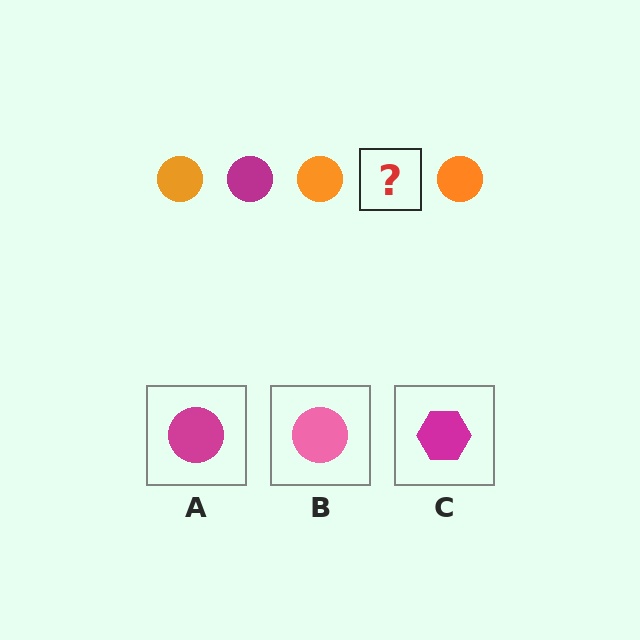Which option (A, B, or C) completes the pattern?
A.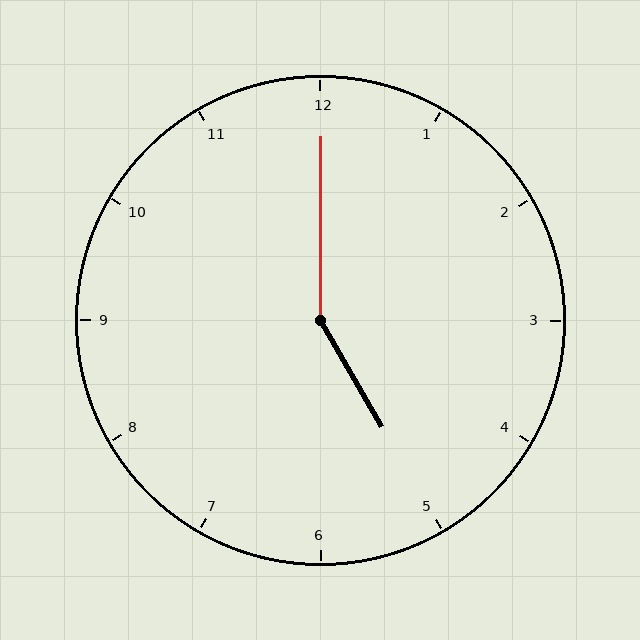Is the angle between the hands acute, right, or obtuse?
It is obtuse.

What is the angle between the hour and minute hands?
Approximately 150 degrees.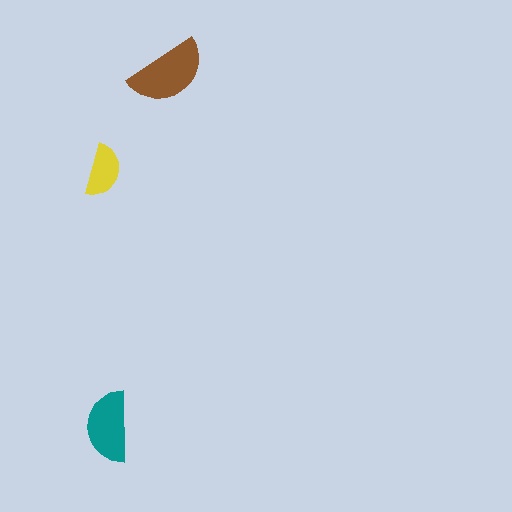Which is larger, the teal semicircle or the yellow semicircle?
The teal one.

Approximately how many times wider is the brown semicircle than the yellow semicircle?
About 1.5 times wider.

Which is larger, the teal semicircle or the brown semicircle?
The brown one.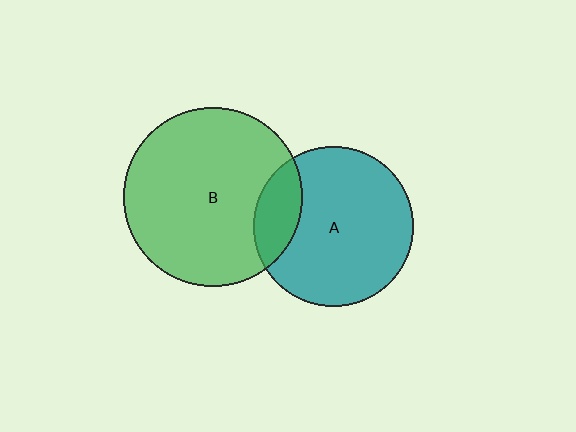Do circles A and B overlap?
Yes.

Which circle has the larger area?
Circle B (green).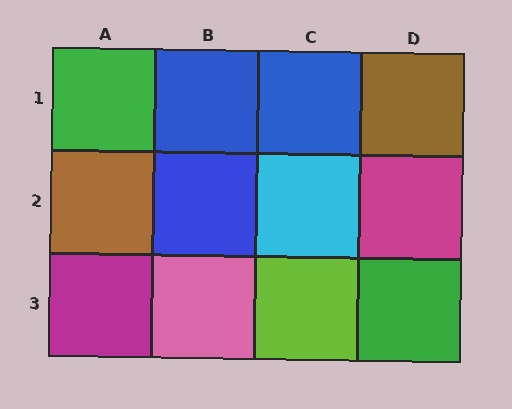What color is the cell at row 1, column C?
Blue.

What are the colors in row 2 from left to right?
Brown, blue, cyan, magenta.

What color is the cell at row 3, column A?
Magenta.